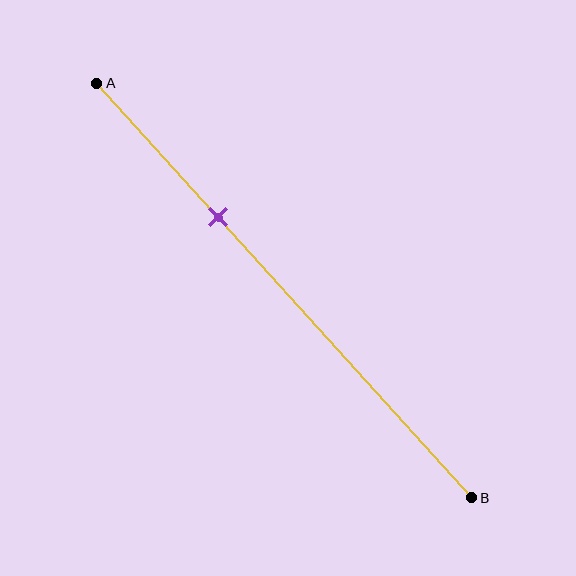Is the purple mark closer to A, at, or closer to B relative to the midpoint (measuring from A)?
The purple mark is closer to point A than the midpoint of segment AB.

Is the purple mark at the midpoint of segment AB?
No, the mark is at about 30% from A, not at the 50% midpoint.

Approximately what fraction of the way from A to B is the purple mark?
The purple mark is approximately 30% of the way from A to B.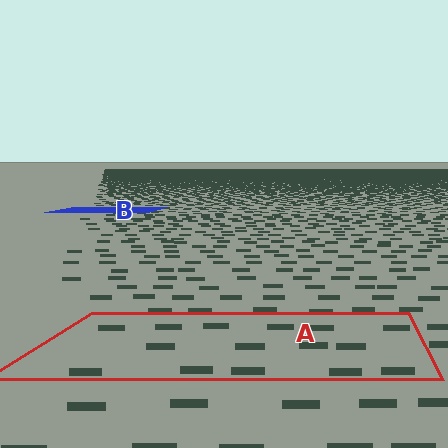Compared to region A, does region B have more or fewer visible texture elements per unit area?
Region B has more texture elements per unit area — they are packed more densely because it is farther away.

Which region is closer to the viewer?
Region A is closer. The texture elements there are larger and more spread out.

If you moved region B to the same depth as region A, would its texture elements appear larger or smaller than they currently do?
They would appear larger. At a closer depth, the same texture elements are projected at a bigger on-screen size.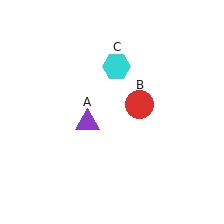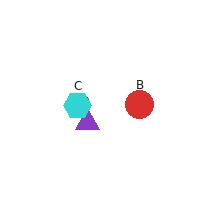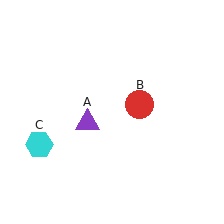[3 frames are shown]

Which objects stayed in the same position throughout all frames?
Purple triangle (object A) and red circle (object B) remained stationary.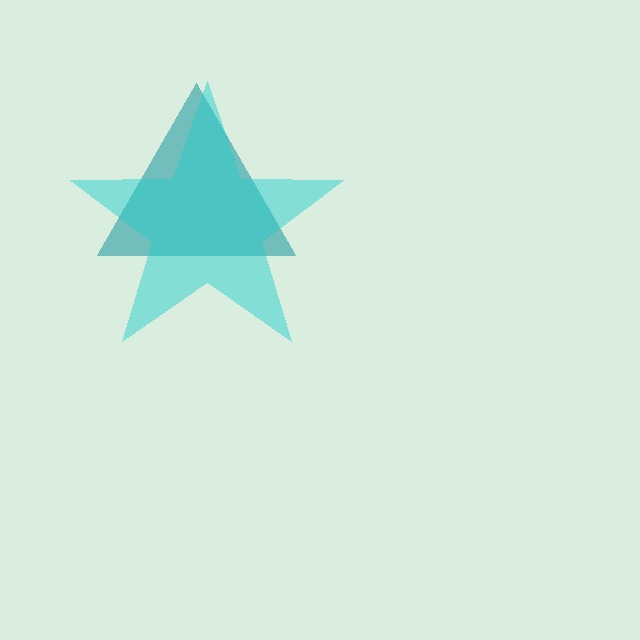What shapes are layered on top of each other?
The layered shapes are: a teal triangle, a cyan star.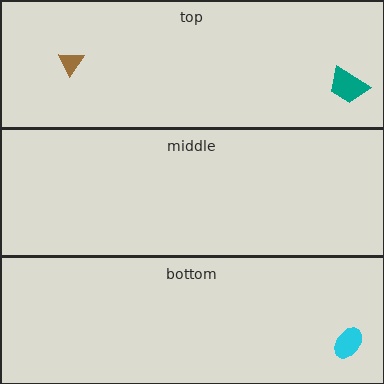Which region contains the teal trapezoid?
The top region.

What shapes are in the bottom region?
The cyan ellipse.